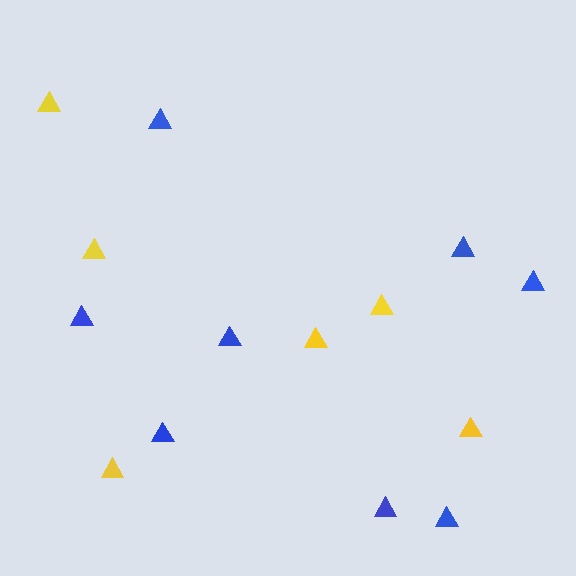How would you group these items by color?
There are 2 groups: one group of blue triangles (8) and one group of yellow triangles (6).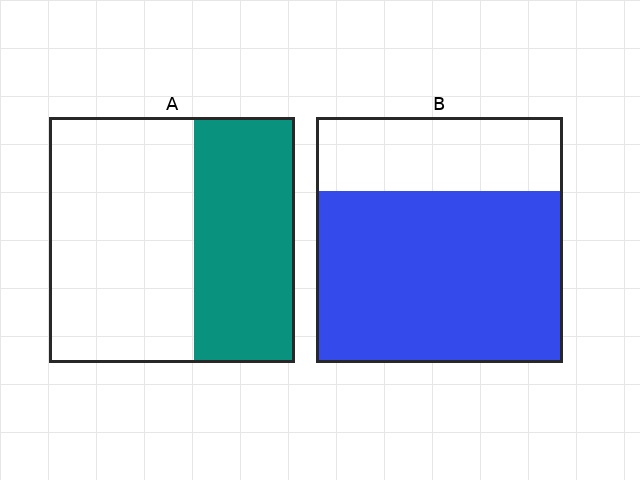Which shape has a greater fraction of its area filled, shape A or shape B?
Shape B.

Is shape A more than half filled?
No.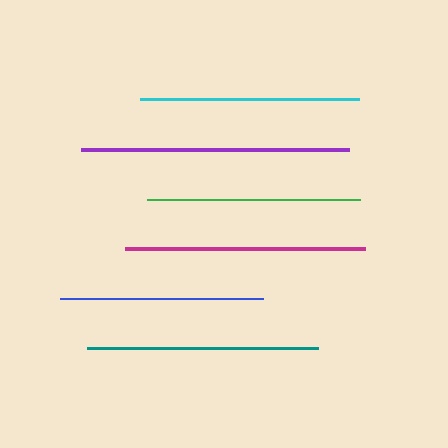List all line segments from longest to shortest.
From longest to shortest: purple, magenta, teal, cyan, green, blue.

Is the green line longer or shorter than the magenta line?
The magenta line is longer than the green line.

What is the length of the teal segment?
The teal segment is approximately 231 pixels long.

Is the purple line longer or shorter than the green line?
The purple line is longer than the green line.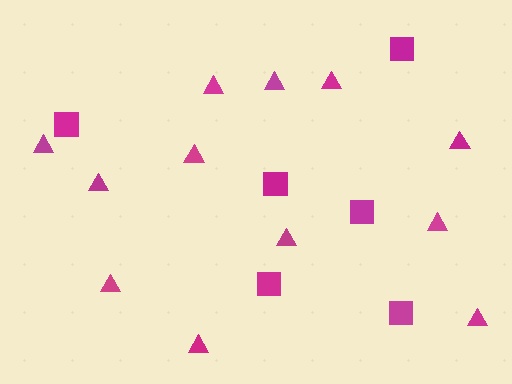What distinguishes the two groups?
There are 2 groups: one group of triangles (12) and one group of squares (6).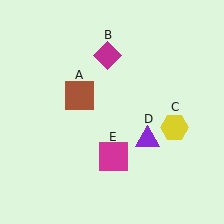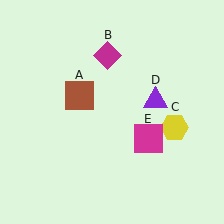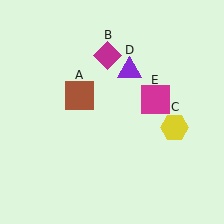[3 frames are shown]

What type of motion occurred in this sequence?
The purple triangle (object D), magenta square (object E) rotated counterclockwise around the center of the scene.